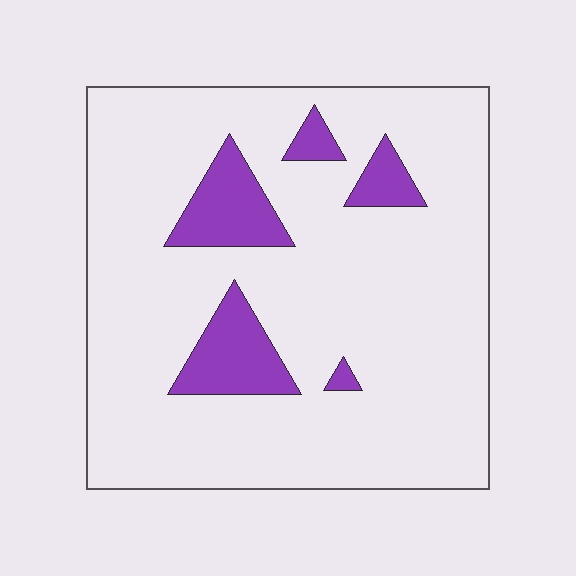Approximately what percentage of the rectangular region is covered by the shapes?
Approximately 15%.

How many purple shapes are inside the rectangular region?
5.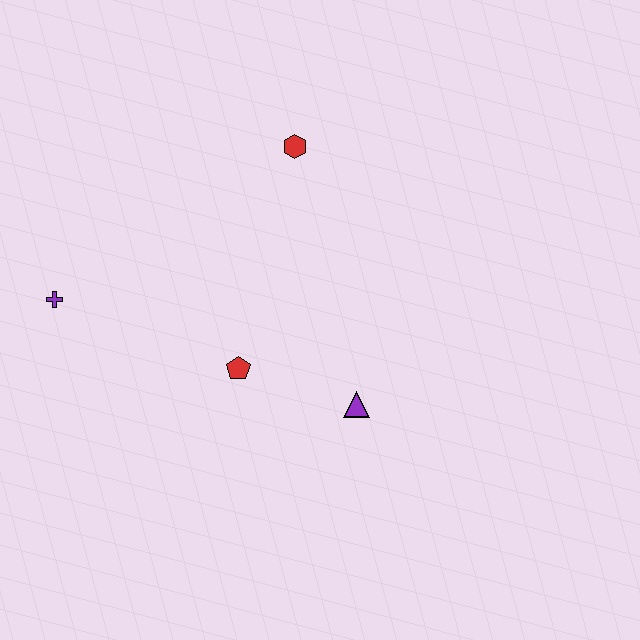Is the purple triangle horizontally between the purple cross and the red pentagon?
No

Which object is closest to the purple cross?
The red pentagon is closest to the purple cross.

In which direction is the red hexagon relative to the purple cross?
The red hexagon is to the right of the purple cross.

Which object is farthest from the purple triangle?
The purple cross is farthest from the purple triangle.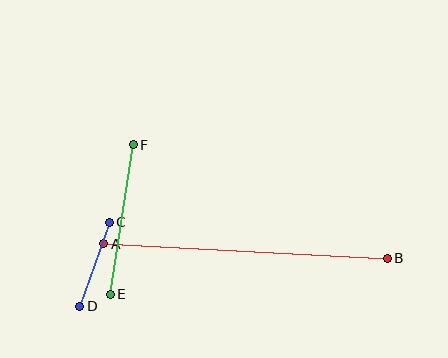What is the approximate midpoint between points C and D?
The midpoint is at approximately (94, 264) pixels.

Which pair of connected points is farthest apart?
Points A and B are farthest apart.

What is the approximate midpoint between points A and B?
The midpoint is at approximately (246, 251) pixels.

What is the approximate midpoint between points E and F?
The midpoint is at approximately (122, 220) pixels.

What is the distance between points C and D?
The distance is approximately 89 pixels.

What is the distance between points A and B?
The distance is approximately 284 pixels.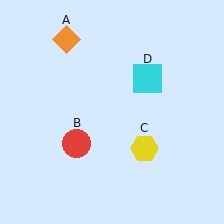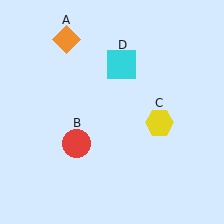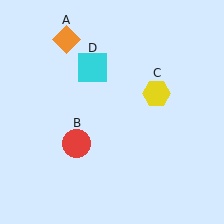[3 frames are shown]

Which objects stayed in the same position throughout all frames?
Orange diamond (object A) and red circle (object B) remained stationary.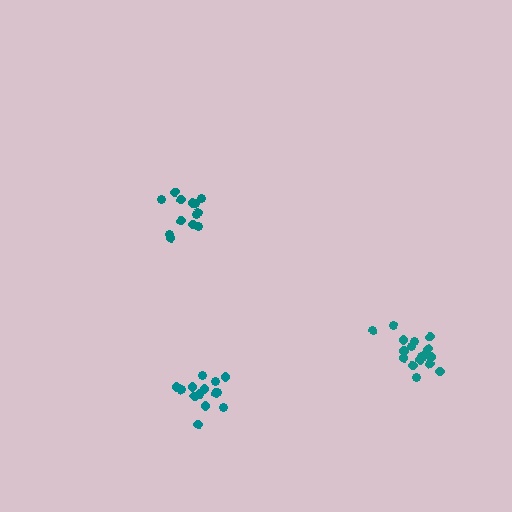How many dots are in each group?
Group 1: 18 dots, Group 2: 13 dots, Group 3: 14 dots (45 total).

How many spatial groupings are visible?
There are 3 spatial groupings.